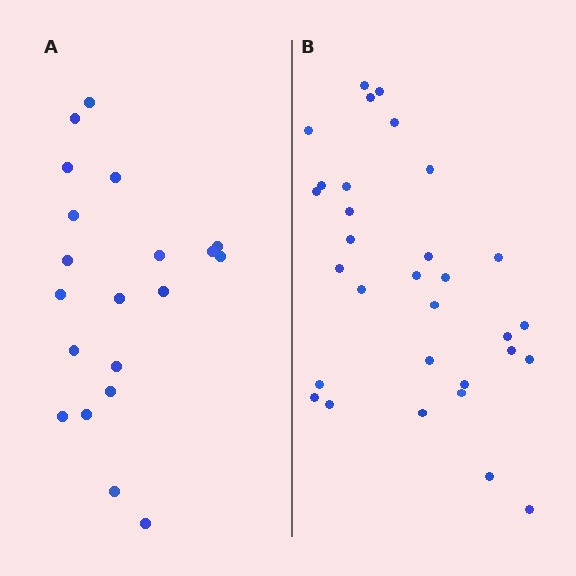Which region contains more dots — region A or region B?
Region B (the right region) has more dots.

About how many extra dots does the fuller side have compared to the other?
Region B has roughly 12 or so more dots than region A.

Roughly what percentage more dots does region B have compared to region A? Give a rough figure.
About 55% more.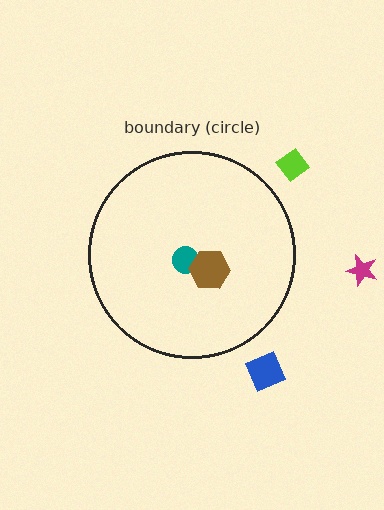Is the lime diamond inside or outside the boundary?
Outside.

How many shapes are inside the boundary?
2 inside, 3 outside.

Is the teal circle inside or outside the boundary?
Inside.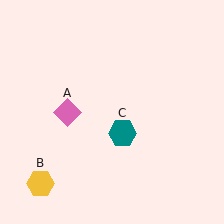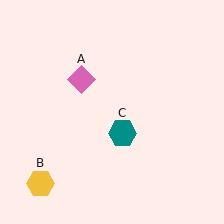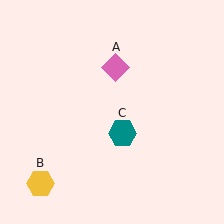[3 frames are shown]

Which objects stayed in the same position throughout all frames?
Yellow hexagon (object B) and teal hexagon (object C) remained stationary.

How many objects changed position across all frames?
1 object changed position: pink diamond (object A).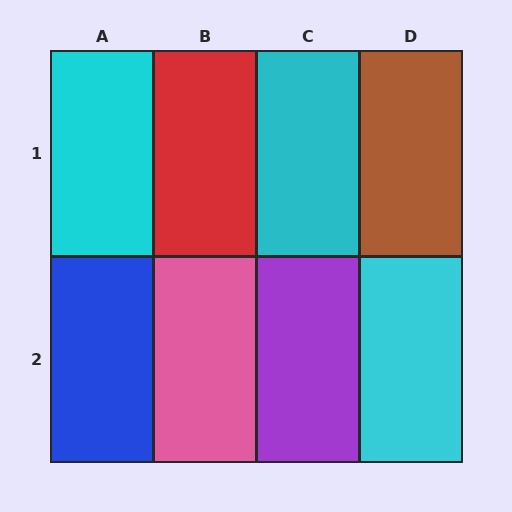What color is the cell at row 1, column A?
Cyan.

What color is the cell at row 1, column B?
Red.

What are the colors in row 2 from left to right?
Blue, pink, purple, cyan.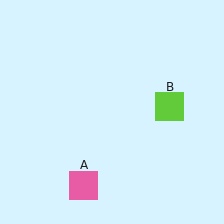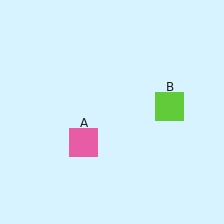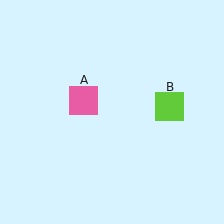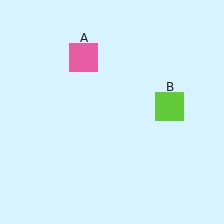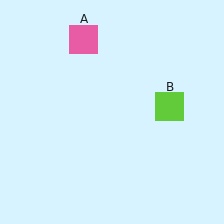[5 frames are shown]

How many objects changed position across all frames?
1 object changed position: pink square (object A).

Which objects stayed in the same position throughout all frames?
Lime square (object B) remained stationary.